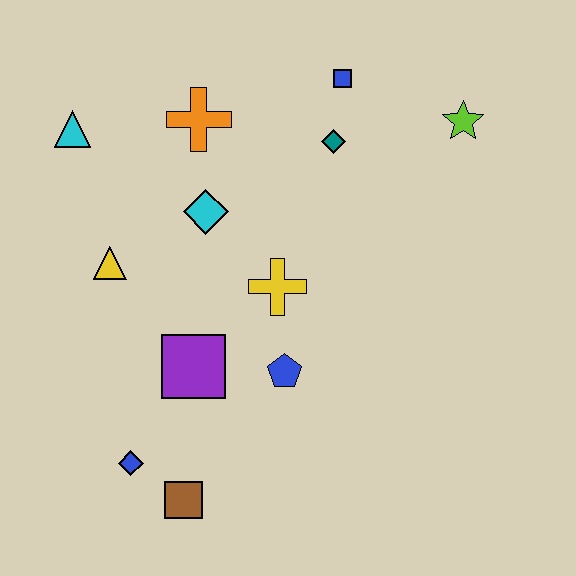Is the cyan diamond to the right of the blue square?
No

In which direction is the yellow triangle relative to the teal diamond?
The yellow triangle is to the left of the teal diamond.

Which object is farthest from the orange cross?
The brown square is farthest from the orange cross.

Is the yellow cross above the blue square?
No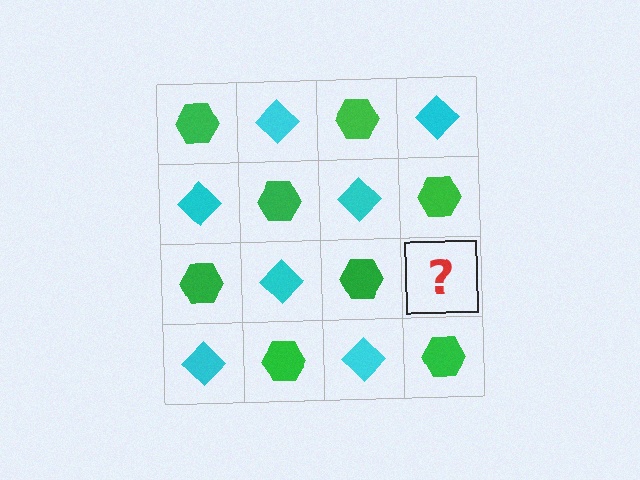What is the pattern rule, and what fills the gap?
The rule is that it alternates green hexagon and cyan diamond in a checkerboard pattern. The gap should be filled with a cyan diamond.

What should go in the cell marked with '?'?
The missing cell should contain a cyan diamond.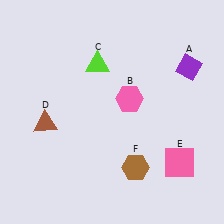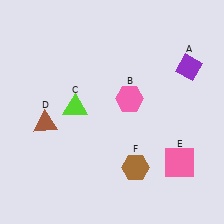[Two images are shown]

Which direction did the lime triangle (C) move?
The lime triangle (C) moved down.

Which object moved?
The lime triangle (C) moved down.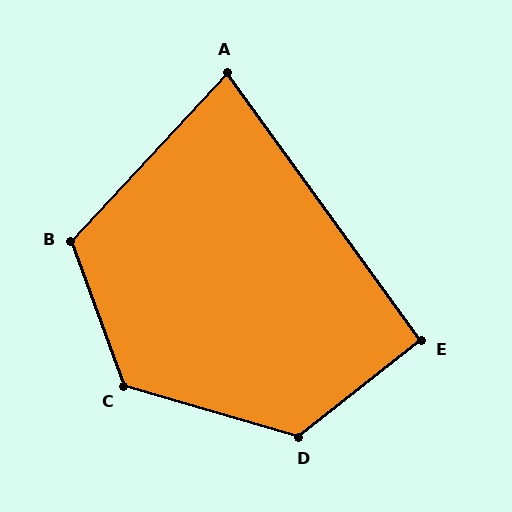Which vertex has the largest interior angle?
C, at approximately 126 degrees.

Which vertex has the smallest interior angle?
A, at approximately 79 degrees.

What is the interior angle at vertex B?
Approximately 117 degrees (obtuse).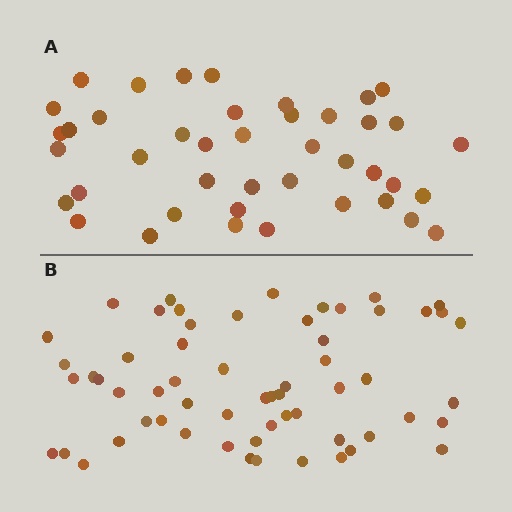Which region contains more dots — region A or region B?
Region B (the bottom region) has more dots.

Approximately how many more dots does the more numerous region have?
Region B has approximately 20 more dots than region A.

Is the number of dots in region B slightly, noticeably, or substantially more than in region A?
Region B has noticeably more, but not dramatically so. The ratio is roughly 1.4 to 1.